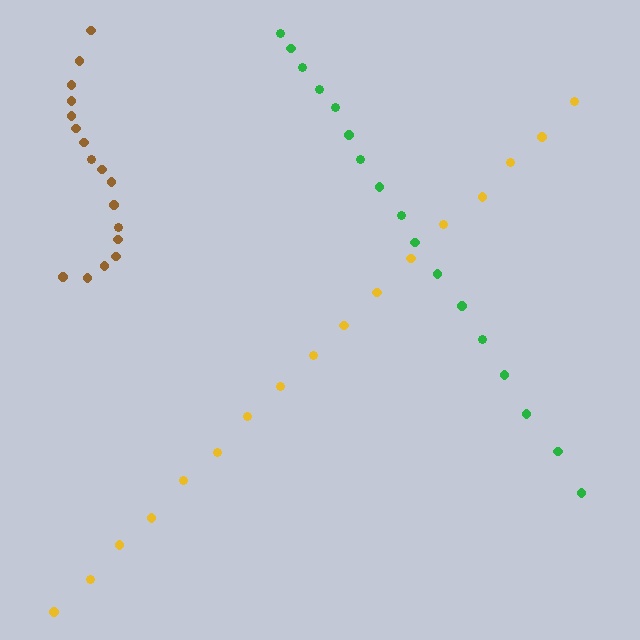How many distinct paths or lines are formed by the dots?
There are 3 distinct paths.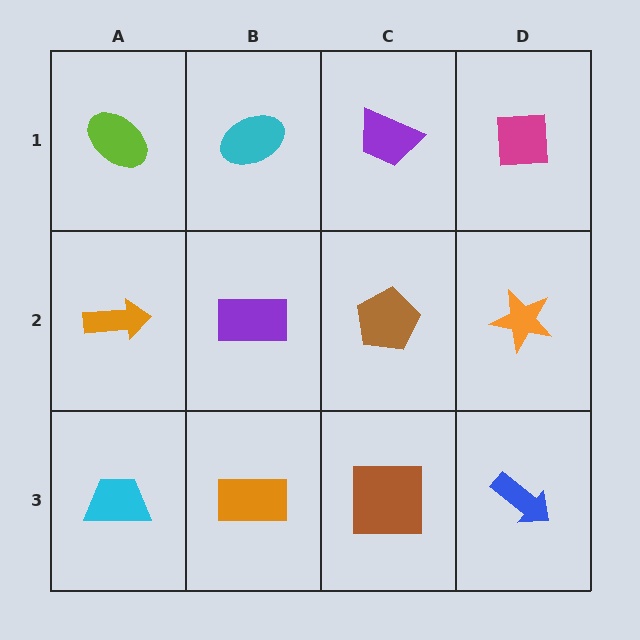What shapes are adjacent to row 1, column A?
An orange arrow (row 2, column A), a cyan ellipse (row 1, column B).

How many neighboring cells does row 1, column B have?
3.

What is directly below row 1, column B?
A purple rectangle.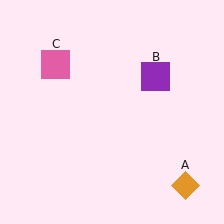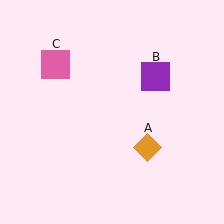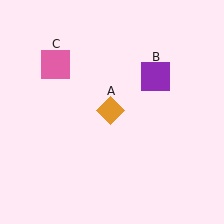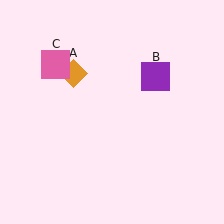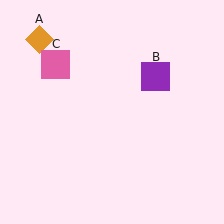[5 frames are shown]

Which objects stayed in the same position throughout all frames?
Purple square (object B) and pink square (object C) remained stationary.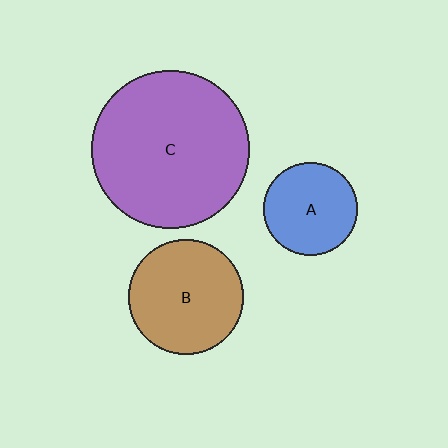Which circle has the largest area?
Circle C (purple).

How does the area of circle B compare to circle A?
Approximately 1.5 times.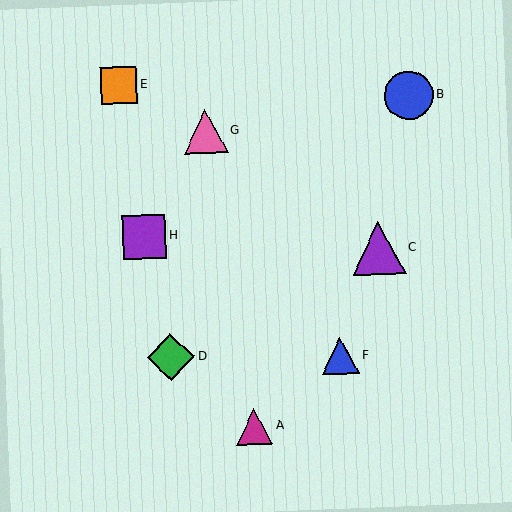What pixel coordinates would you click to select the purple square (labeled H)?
Click at (144, 237) to select the purple square H.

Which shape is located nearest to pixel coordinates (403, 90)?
The blue circle (labeled B) at (409, 95) is nearest to that location.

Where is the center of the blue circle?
The center of the blue circle is at (409, 95).